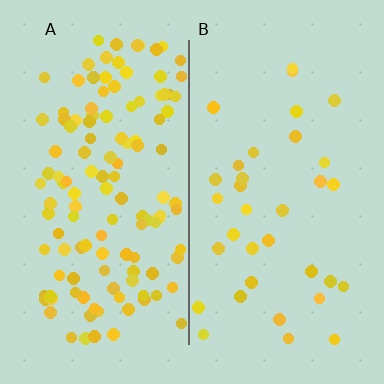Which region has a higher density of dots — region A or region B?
A (the left).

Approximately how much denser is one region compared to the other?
Approximately 3.7× — region A over region B.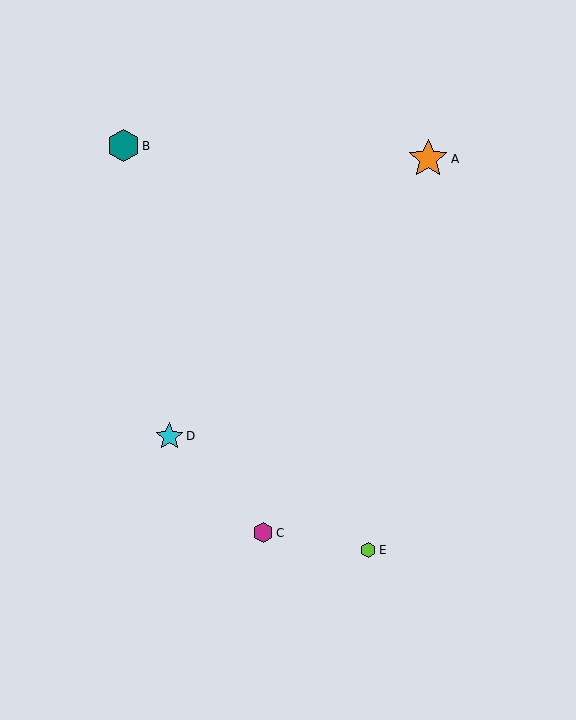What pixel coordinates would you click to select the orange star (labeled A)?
Click at (428, 159) to select the orange star A.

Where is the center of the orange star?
The center of the orange star is at (428, 159).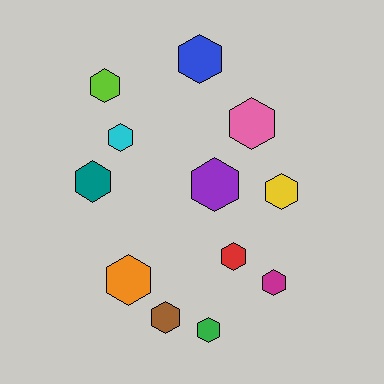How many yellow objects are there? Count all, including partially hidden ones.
There is 1 yellow object.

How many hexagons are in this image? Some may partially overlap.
There are 12 hexagons.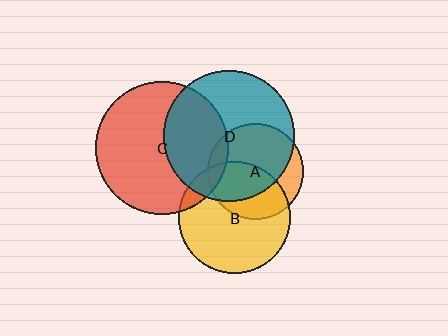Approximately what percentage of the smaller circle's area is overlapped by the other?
Approximately 70%.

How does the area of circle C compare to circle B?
Approximately 1.4 times.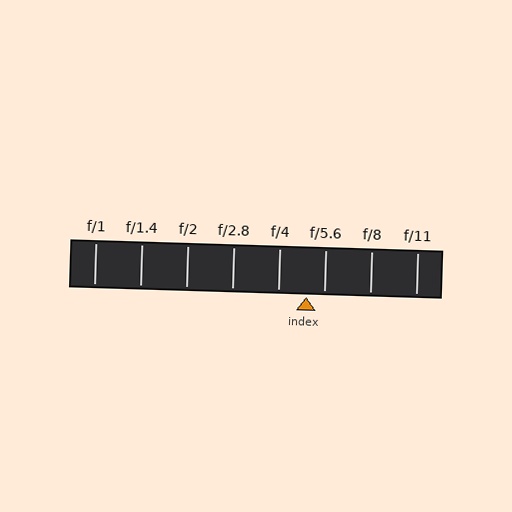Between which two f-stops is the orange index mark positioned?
The index mark is between f/4 and f/5.6.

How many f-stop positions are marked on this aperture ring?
There are 8 f-stop positions marked.